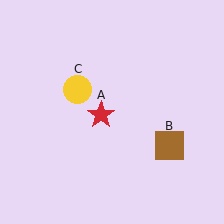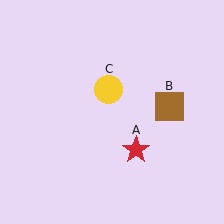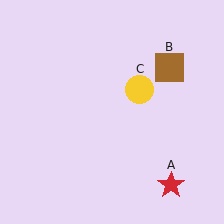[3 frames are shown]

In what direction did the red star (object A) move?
The red star (object A) moved down and to the right.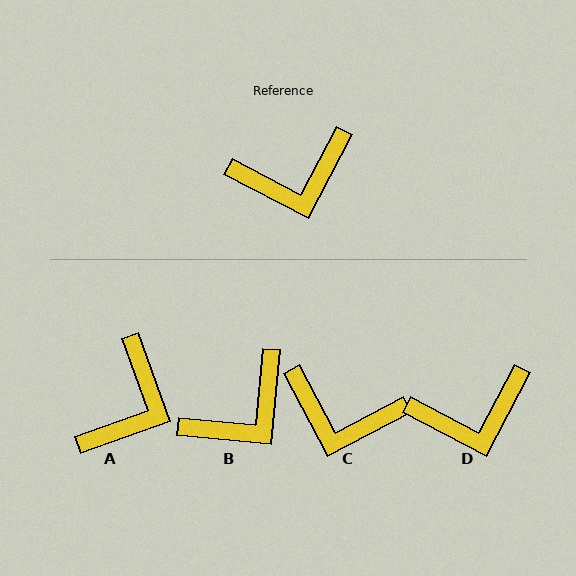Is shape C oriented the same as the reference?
No, it is off by about 34 degrees.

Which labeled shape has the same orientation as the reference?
D.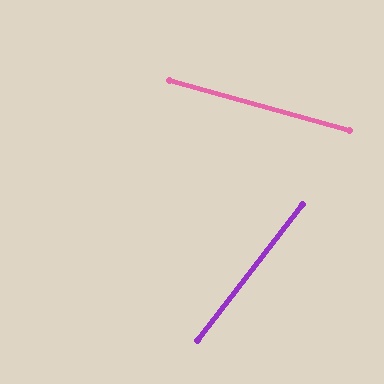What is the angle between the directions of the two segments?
Approximately 68 degrees.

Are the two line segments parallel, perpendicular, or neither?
Neither parallel nor perpendicular — they differ by about 68°.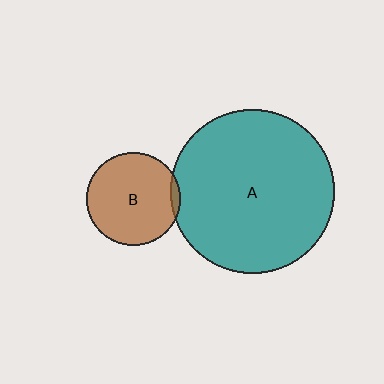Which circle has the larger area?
Circle A (teal).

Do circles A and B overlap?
Yes.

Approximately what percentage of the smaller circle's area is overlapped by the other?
Approximately 5%.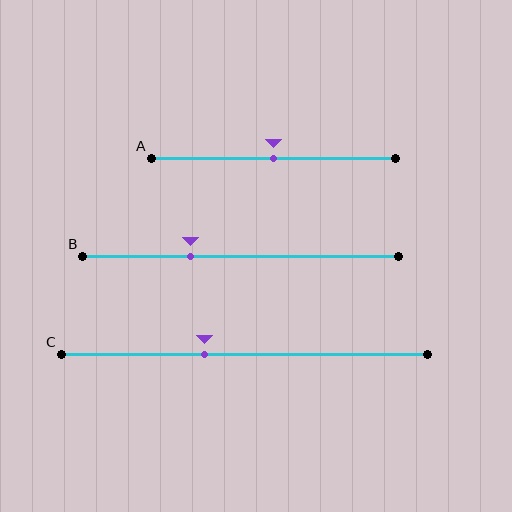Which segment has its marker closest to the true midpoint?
Segment A has its marker closest to the true midpoint.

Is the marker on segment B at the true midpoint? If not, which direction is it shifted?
No, the marker on segment B is shifted to the left by about 16% of the segment length.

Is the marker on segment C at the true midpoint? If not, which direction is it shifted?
No, the marker on segment C is shifted to the left by about 11% of the segment length.